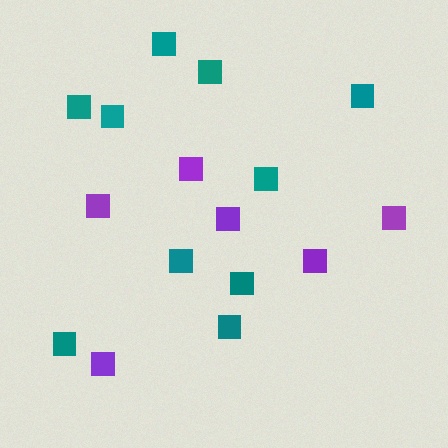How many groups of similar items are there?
There are 2 groups: one group of purple squares (6) and one group of teal squares (10).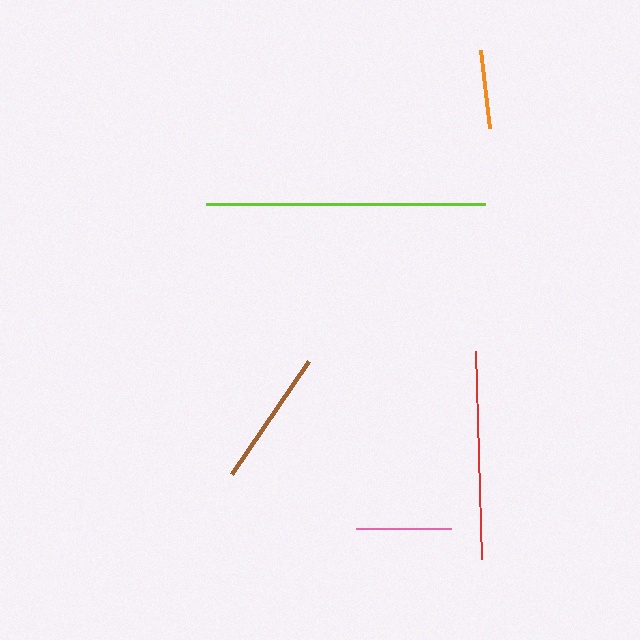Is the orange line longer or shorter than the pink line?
The pink line is longer than the orange line.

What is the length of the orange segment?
The orange segment is approximately 78 pixels long.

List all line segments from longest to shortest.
From longest to shortest: lime, red, brown, pink, orange.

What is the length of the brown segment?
The brown segment is approximately 137 pixels long.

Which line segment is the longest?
The lime line is the longest at approximately 279 pixels.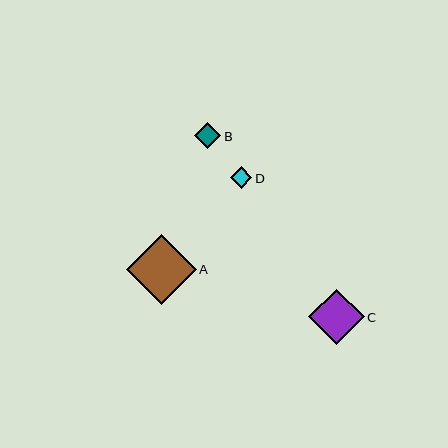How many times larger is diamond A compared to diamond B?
Diamond A is approximately 2.7 times the size of diamond B.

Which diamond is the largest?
Diamond A is the largest with a size of approximately 70 pixels.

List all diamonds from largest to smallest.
From largest to smallest: A, C, B, D.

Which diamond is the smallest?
Diamond D is the smallest with a size of approximately 22 pixels.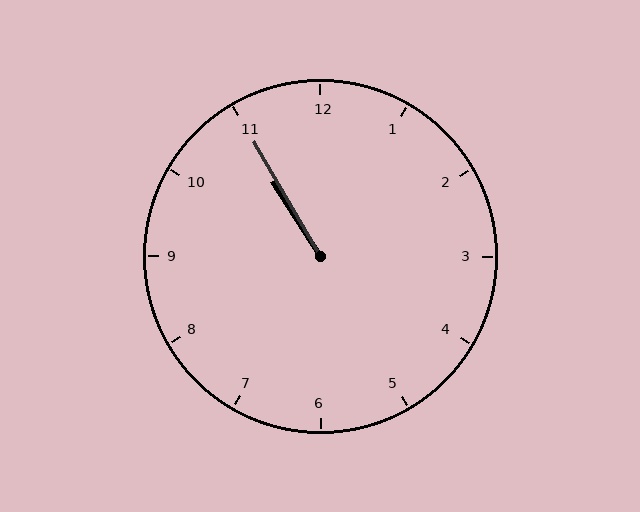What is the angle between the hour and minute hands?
Approximately 2 degrees.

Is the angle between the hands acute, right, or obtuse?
It is acute.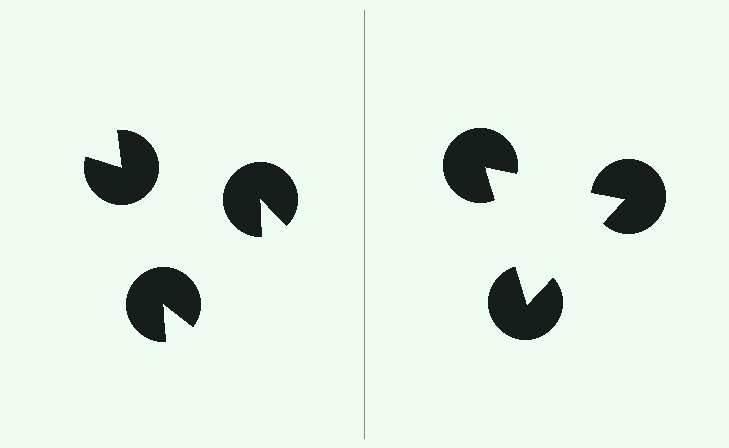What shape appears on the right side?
An illusory triangle.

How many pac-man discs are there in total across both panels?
6 — 3 on each side.